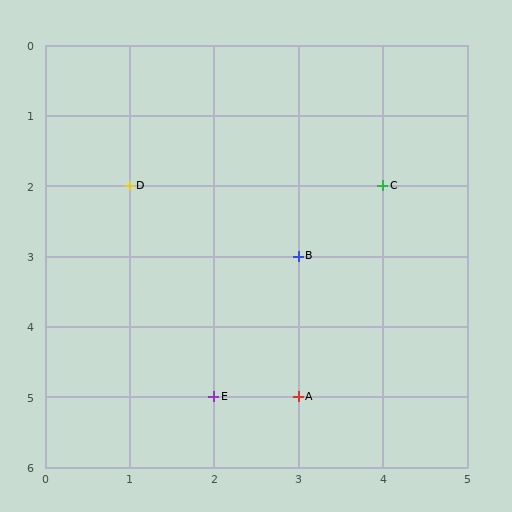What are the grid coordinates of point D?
Point D is at grid coordinates (1, 2).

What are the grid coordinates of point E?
Point E is at grid coordinates (2, 5).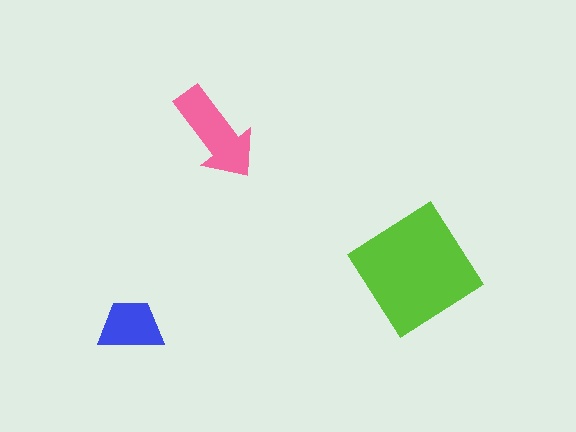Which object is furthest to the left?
The blue trapezoid is leftmost.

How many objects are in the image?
There are 3 objects in the image.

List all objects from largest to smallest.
The lime diamond, the pink arrow, the blue trapezoid.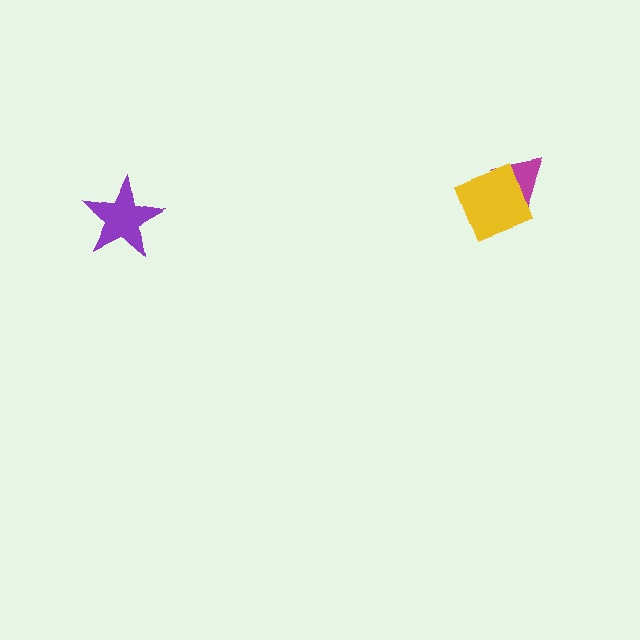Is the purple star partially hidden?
No, no other shape covers it.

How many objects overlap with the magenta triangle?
1 object overlaps with the magenta triangle.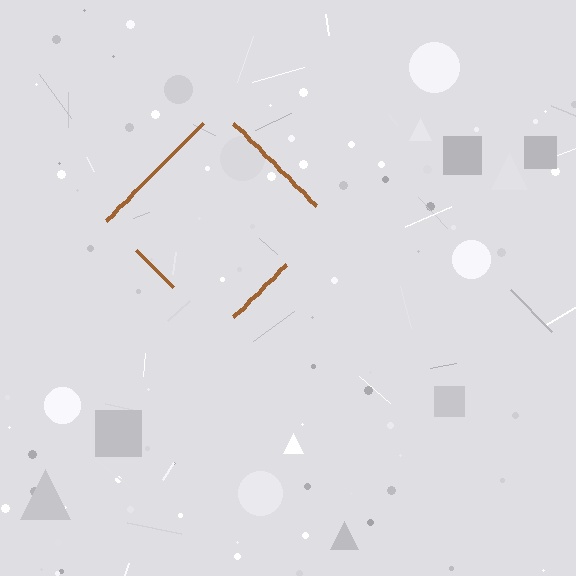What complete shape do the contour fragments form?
The contour fragments form a diamond.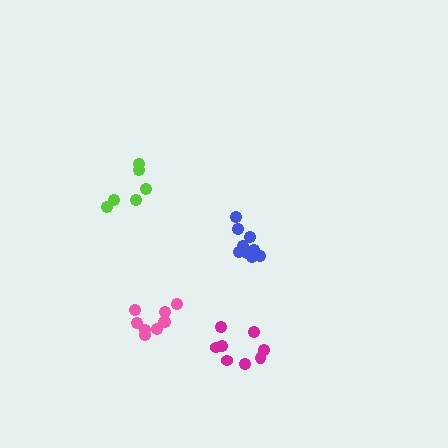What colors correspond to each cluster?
The clusters are colored: pink, blue, lime, magenta.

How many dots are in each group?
Group 1: 9 dots, Group 2: 10 dots, Group 3: 6 dots, Group 4: 8 dots (33 total).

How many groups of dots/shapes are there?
There are 4 groups.